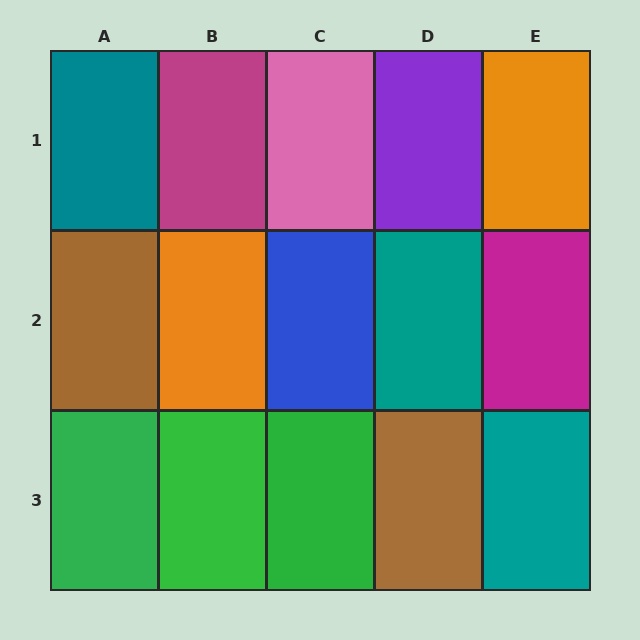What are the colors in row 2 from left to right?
Brown, orange, blue, teal, magenta.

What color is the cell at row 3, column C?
Green.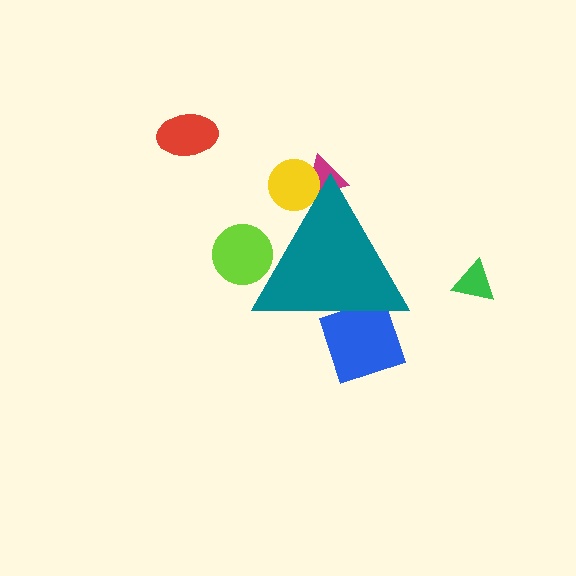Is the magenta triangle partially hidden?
Yes, the magenta triangle is partially hidden behind the teal triangle.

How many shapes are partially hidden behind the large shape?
4 shapes are partially hidden.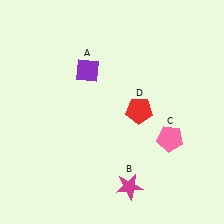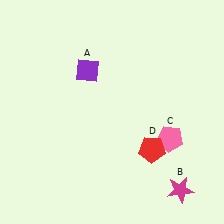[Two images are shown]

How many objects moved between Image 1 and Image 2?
2 objects moved between the two images.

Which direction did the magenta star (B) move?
The magenta star (B) moved right.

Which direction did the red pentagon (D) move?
The red pentagon (D) moved down.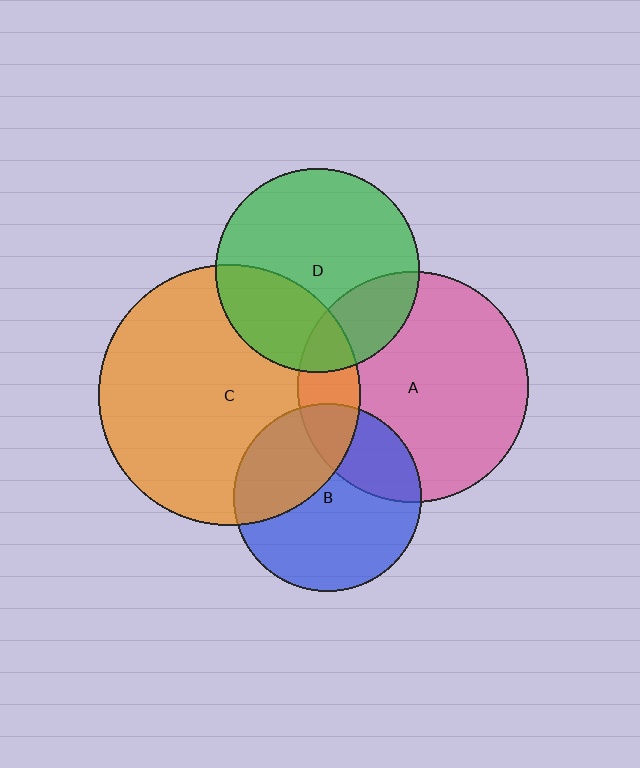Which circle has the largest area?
Circle C (orange).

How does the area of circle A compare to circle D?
Approximately 1.3 times.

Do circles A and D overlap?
Yes.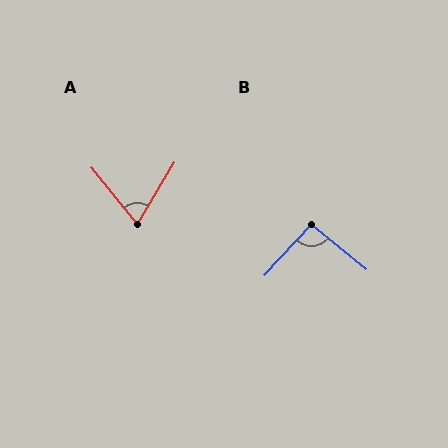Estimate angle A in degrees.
Approximately 70 degrees.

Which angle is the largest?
B, at approximately 94 degrees.